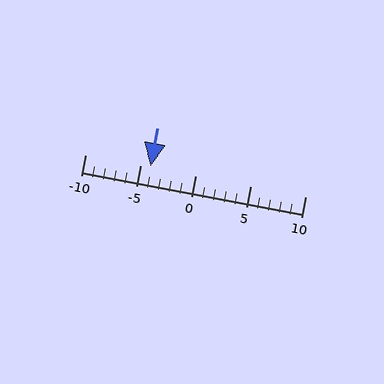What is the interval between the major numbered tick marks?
The major tick marks are spaced 5 units apart.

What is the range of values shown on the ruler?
The ruler shows values from -10 to 10.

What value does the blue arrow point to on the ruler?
The blue arrow points to approximately -4.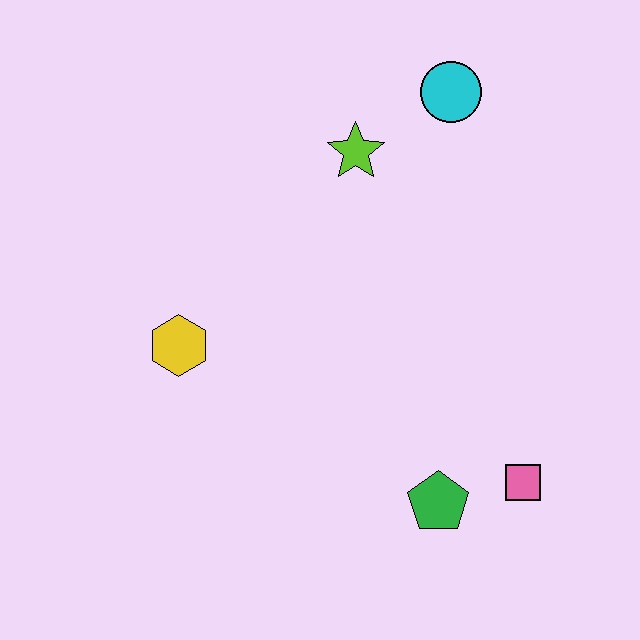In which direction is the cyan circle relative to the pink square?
The cyan circle is above the pink square.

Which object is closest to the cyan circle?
The lime star is closest to the cyan circle.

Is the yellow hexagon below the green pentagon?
No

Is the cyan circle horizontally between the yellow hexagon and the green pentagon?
No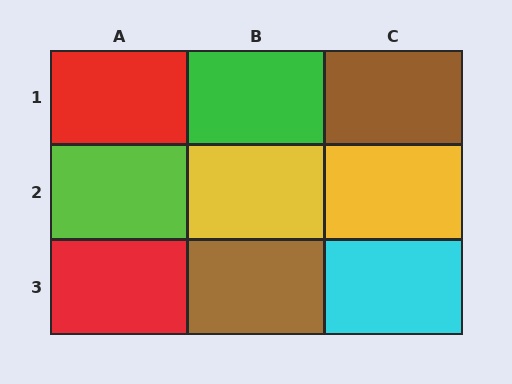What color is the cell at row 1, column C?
Brown.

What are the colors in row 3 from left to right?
Red, brown, cyan.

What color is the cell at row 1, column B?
Green.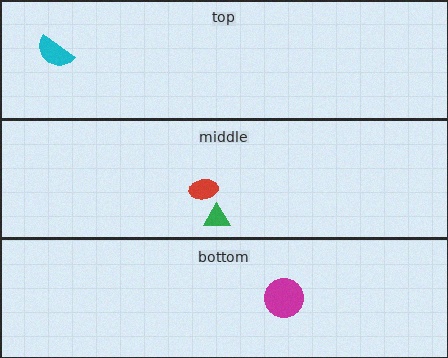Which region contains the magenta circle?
The bottom region.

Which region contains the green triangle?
The middle region.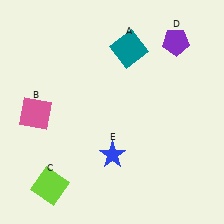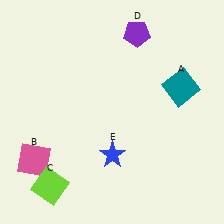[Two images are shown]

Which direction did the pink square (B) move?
The pink square (B) moved down.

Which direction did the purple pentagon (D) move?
The purple pentagon (D) moved left.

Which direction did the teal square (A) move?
The teal square (A) moved right.